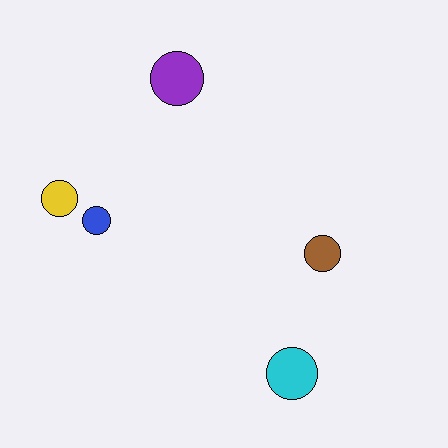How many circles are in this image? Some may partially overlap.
There are 5 circles.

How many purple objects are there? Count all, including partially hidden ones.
There is 1 purple object.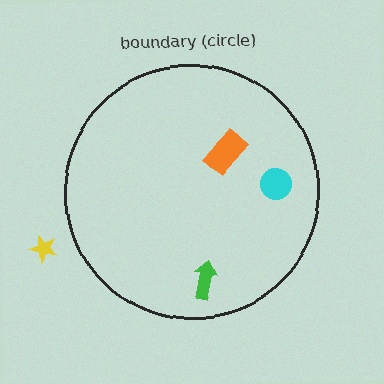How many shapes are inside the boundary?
3 inside, 1 outside.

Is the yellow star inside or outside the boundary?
Outside.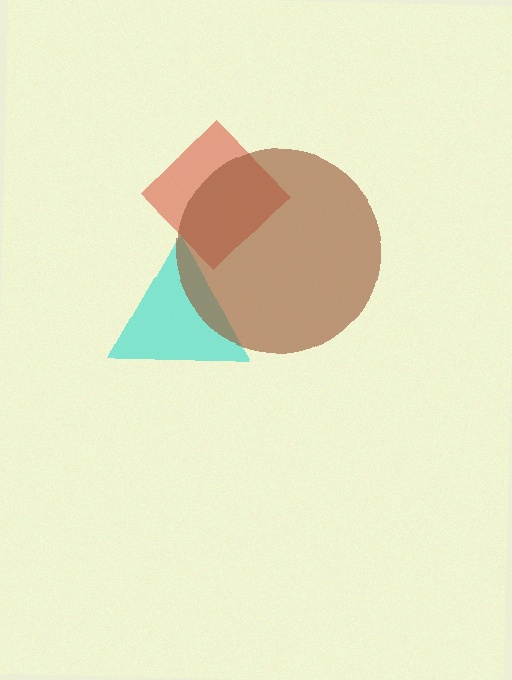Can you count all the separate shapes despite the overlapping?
Yes, there are 3 separate shapes.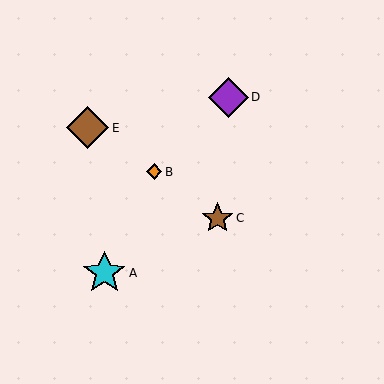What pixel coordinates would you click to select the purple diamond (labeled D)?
Click at (228, 97) to select the purple diamond D.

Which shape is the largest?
The cyan star (labeled A) is the largest.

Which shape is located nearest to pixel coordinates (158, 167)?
The orange diamond (labeled B) at (154, 172) is nearest to that location.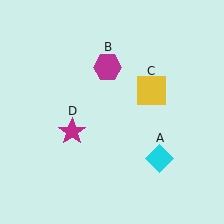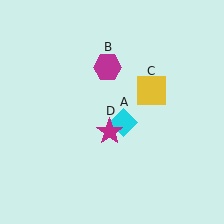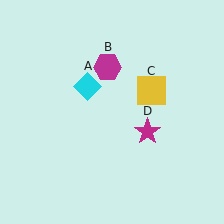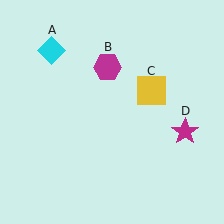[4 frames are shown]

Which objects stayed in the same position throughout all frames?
Magenta hexagon (object B) and yellow square (object C) remained stationary.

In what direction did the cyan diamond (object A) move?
The cyan diamond (object A) moved up and to the left.